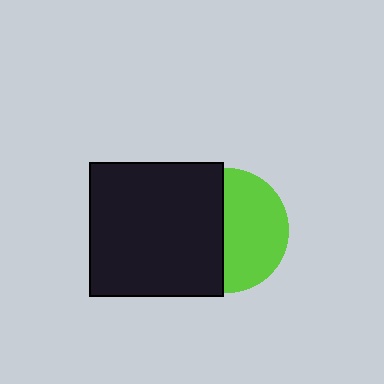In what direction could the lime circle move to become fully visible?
The lime circle could move right. That would shift it out from behind the black square entirely.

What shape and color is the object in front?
The object in front is a black square.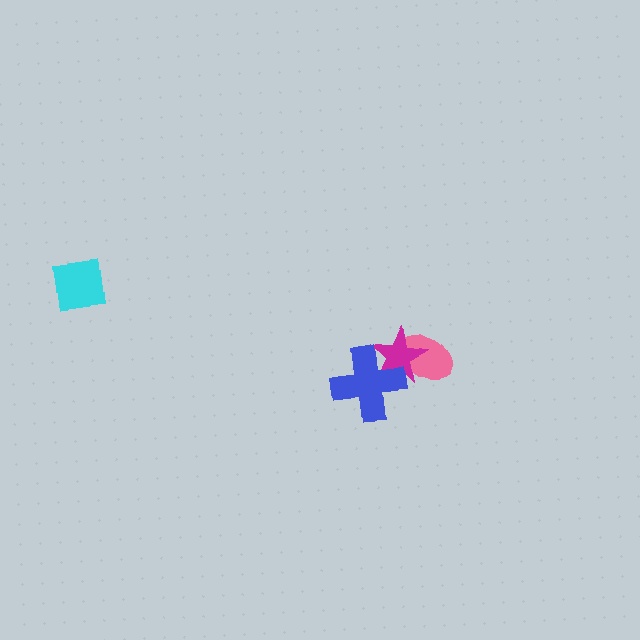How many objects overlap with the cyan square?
0 objects overlap with the cyan square.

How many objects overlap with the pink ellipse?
1 object overlaps with the pink ellipse.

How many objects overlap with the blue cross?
1 object overlaps with the blue cross.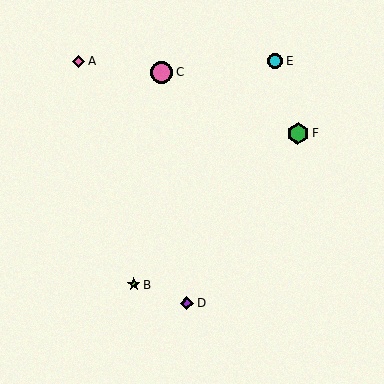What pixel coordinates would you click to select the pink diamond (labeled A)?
Click at (79, 61) to select the pink diamond A.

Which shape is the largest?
The pink circle (labeled C) is the largest.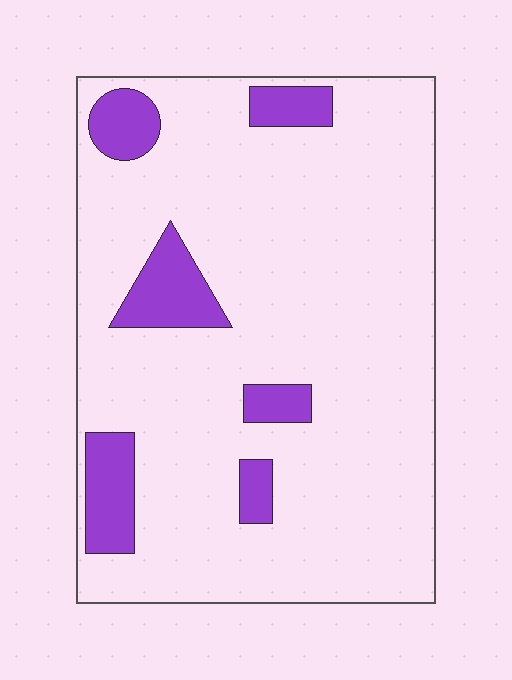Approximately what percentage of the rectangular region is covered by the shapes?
Approximately 15%.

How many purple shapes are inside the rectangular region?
6.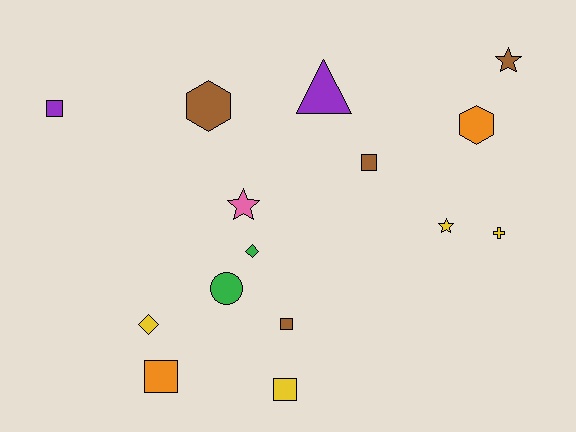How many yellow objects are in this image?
There are 4 yellow objects.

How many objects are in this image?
There are 15 objects.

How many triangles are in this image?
There is 1 triangle.